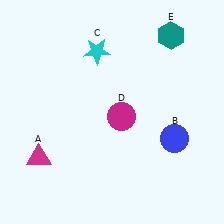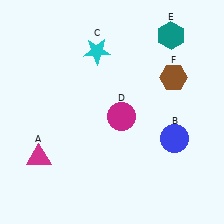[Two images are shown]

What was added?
A brown hexagon (F) was added in Image 2.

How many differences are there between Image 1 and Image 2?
There is 1 difference between the two images.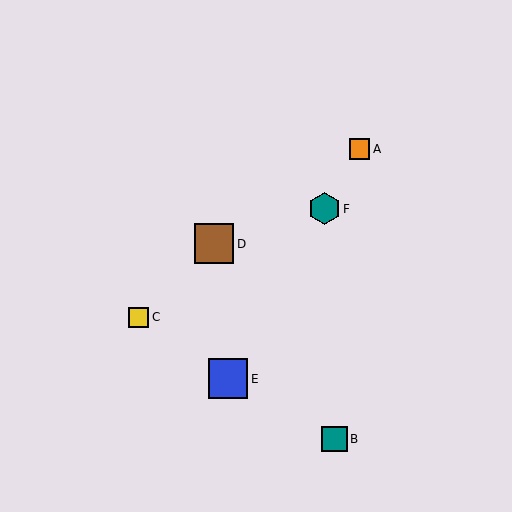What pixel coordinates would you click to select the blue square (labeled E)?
Click at (228, 379) to select the blue square E.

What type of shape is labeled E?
Shape E is a blue square.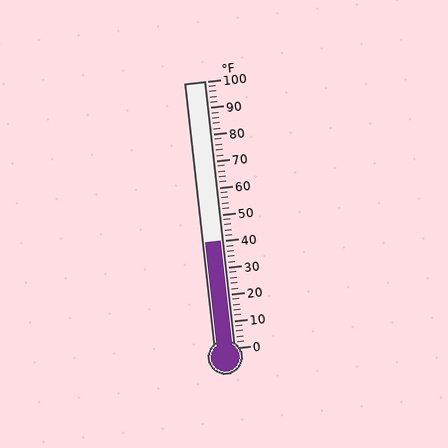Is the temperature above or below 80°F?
The temperature is below 80°F.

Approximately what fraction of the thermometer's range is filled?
The thermometer is filled to approximately 40% of its range.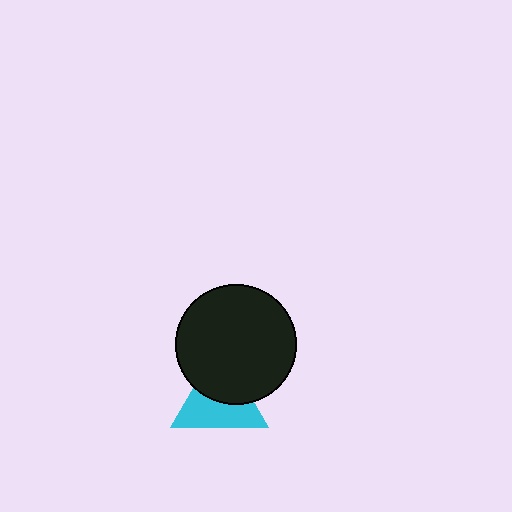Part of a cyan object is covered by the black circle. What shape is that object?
It is a triangle.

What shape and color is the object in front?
The object in front is a black circle.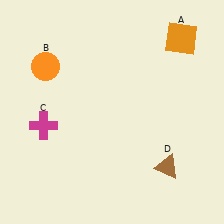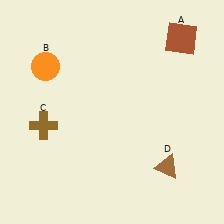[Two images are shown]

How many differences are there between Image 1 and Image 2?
There are 2 differences between the two images.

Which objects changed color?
A changed from orange to brown. C changed from magenta to brown.